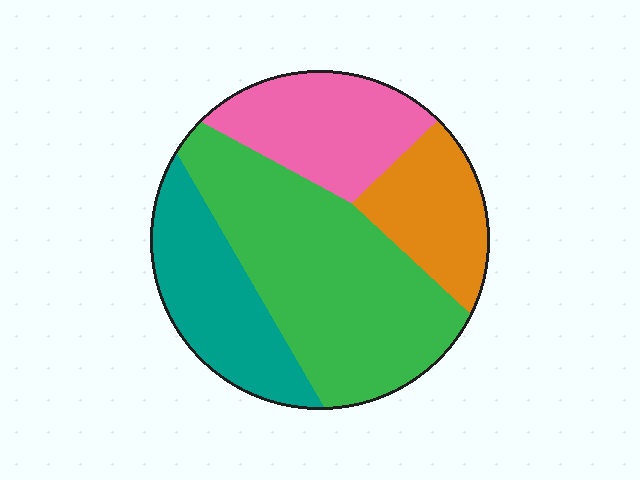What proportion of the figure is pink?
Pink covers about 20% of the figure.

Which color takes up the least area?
Orange, at roughly 15%.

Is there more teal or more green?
Green.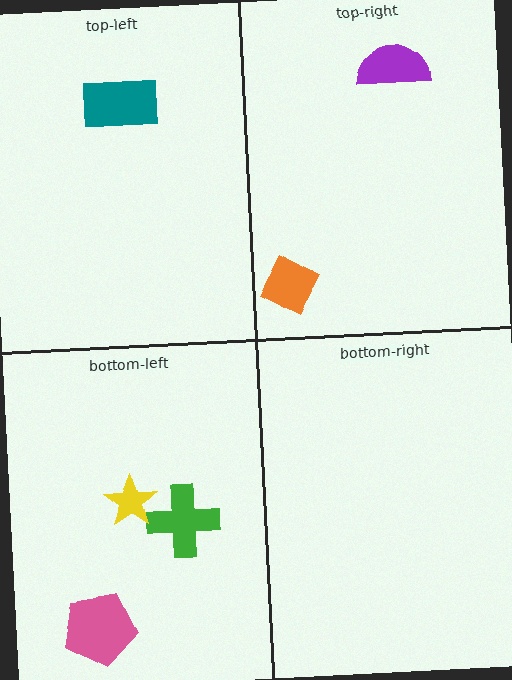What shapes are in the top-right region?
The orange diamond, the purple semicircle.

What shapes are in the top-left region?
The teal rectangle.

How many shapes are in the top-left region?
1.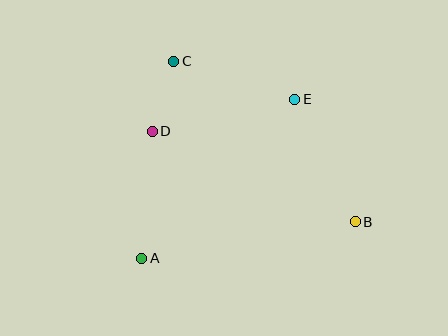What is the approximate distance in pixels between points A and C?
The distance between A and C is approximately 199 pixels.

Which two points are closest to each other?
Points C and D are closest to each other.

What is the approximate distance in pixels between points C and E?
The distance between C and E is approximately 126 pixels.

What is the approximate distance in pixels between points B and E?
The distance between B and E is approximately 137 pixels.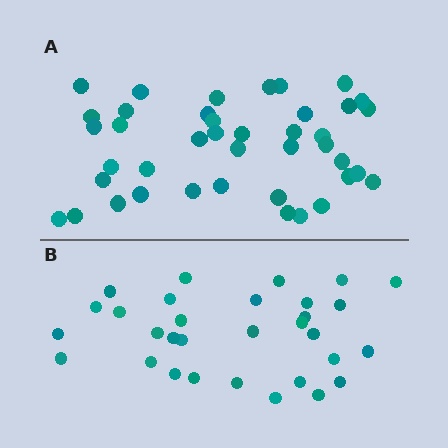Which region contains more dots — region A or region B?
Region A (the top region) has more dots.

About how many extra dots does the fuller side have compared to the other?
Region A has roughly 10 or so more dots than region B.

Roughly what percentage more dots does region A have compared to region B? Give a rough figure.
About 30% more.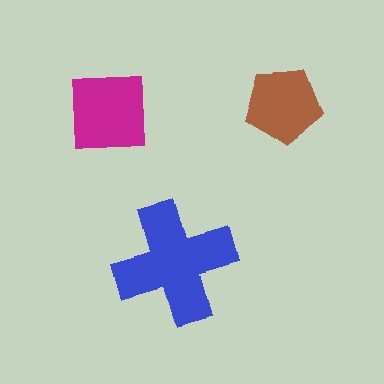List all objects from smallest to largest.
The brown pentagon, the magenta square, the blue cross.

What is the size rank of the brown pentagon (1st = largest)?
3rd.